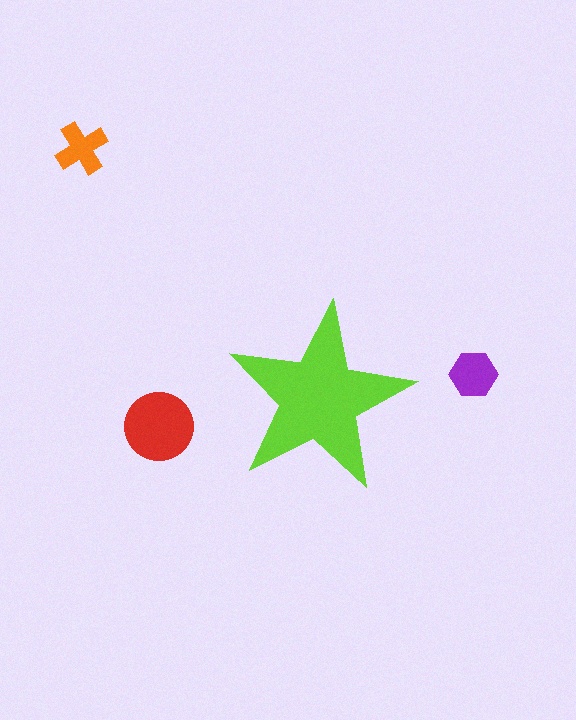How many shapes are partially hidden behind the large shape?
0 shapes are partially hidden.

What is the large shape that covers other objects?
A lime star.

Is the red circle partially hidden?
No, the red circle is fully visible.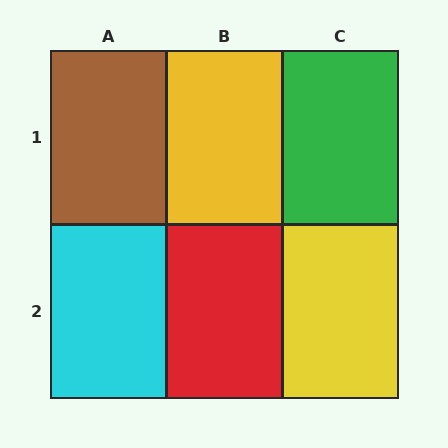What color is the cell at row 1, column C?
Green.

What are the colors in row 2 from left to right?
Cyan, red, yellow.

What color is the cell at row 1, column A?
Brown.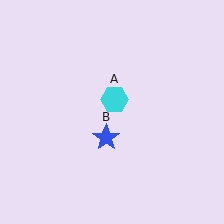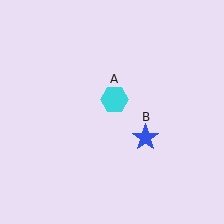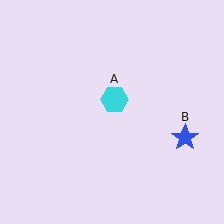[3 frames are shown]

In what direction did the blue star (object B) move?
The blue star (object B) moved right.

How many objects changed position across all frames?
1 object changed position: blue star (object B).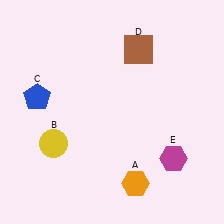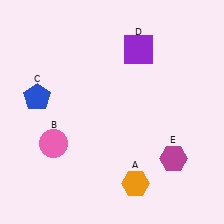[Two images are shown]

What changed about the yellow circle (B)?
In Image 1, B is yellow. In Image 2, it changed to pink.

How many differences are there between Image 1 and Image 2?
There are 2 differences between the two images.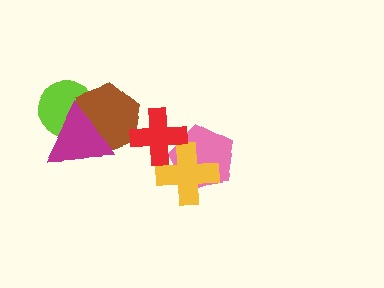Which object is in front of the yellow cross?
The red cross is in front of the yellow cross.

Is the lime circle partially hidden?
Yes, it is partially covered by another shape.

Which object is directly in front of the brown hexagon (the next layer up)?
The magenta triangle is directly in front of the brown hexagon.